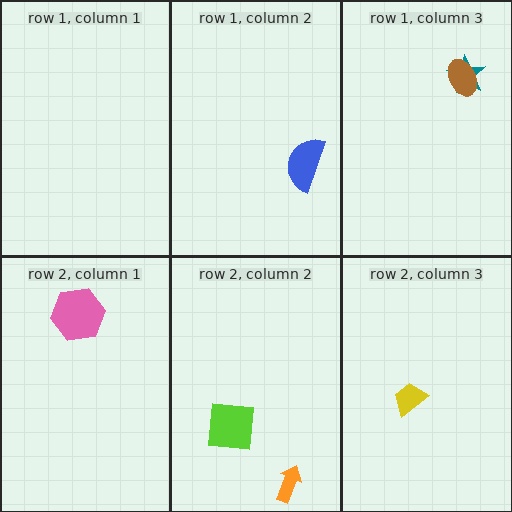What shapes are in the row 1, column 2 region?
The blue semicircle.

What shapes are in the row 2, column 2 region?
The lime square, the orange arrow.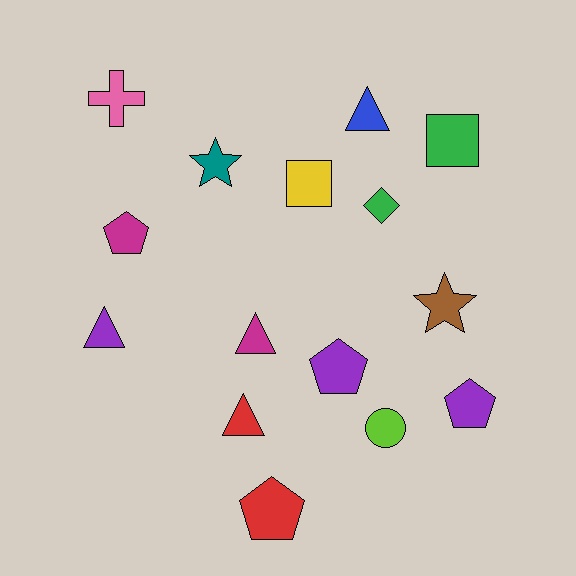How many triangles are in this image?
There are 4 triangles.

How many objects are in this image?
There are 15 objects.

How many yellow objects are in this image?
There is 1 yellow object.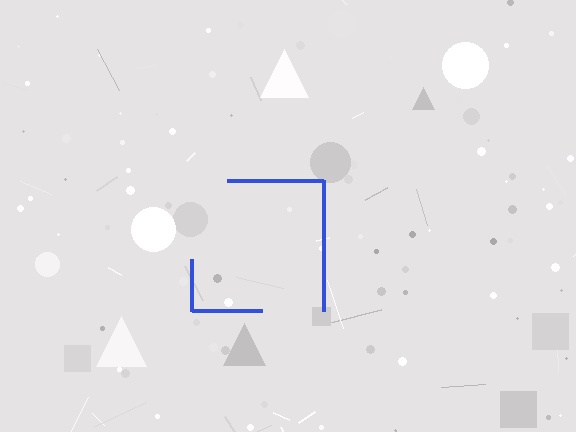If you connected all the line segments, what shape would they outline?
They would outline a square.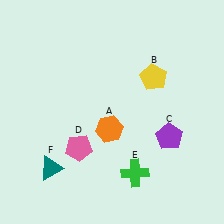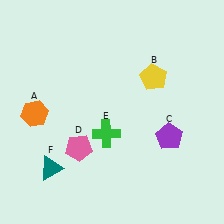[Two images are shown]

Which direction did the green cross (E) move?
The green cross (E) moved up.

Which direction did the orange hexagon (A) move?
The orange hexagon (A) moved left.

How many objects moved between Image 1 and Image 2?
2 objects moved between the two images.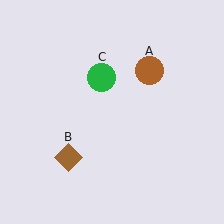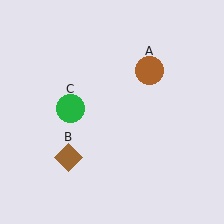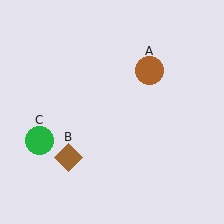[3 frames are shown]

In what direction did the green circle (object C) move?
The green circle (object C) moved down and to the left.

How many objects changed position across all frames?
1 object changed position: green circle (object C).